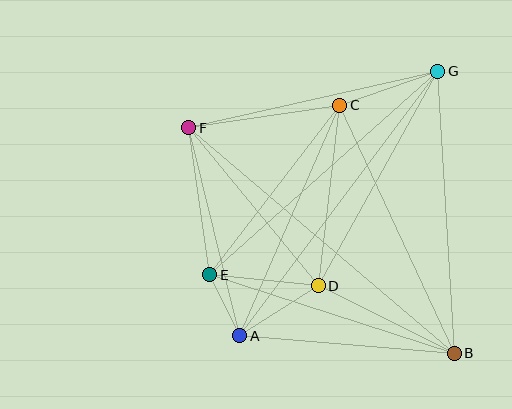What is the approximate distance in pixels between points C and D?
The distance between C and D is approximately 182 pixels.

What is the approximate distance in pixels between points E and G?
The distance between E and G is approximately 306 pixels.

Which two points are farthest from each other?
Points B and F are farthest from each other.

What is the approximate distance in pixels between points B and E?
The distance between B and E is approximately 257 pixels.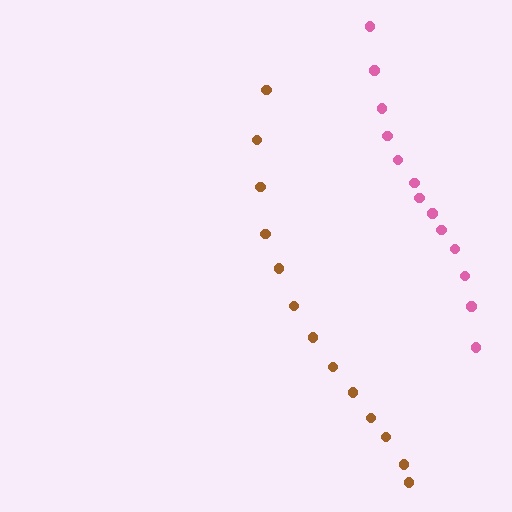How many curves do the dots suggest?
There are 2 distinct paths.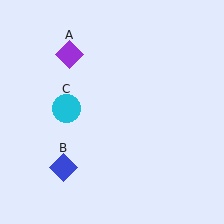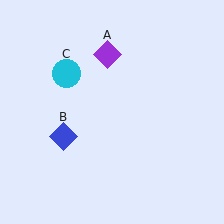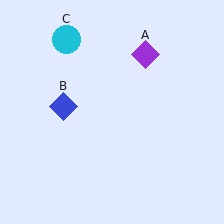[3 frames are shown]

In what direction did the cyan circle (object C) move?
The cyan circle (object C) moved up.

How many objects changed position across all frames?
3 objects changed position: purple diamond (object A), blue diamond (object B), cyan circle (object C).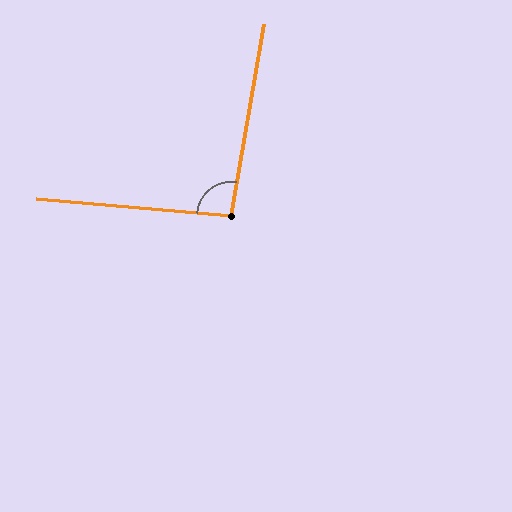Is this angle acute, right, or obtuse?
It is approximately a right angle.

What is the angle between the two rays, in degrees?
Approximately 95 degrees.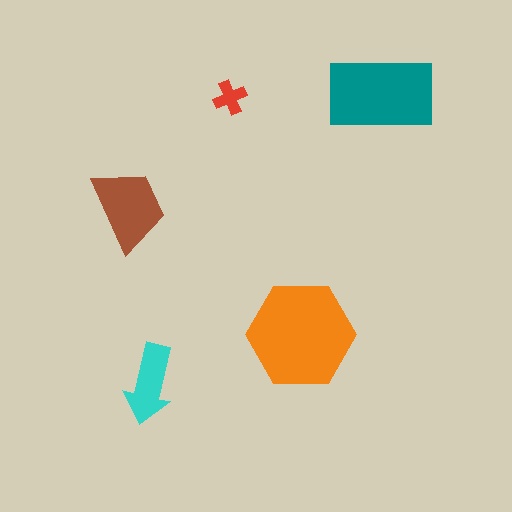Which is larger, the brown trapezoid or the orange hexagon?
The orange hexagon.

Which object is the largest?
The orange hexagon.